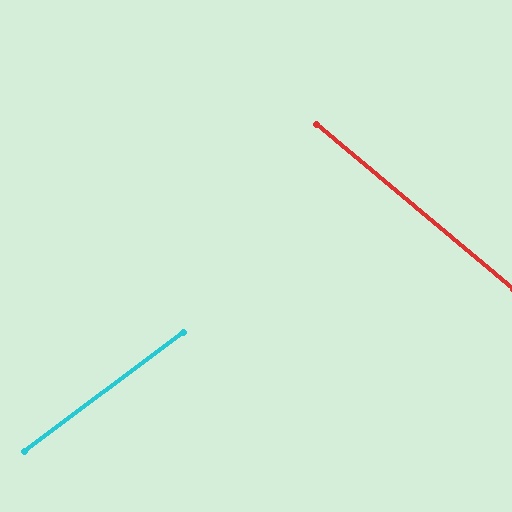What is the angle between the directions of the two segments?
Approximately 77 degrees.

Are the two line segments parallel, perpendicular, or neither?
Neither parallel nor perpendicular — they differ by about 77°.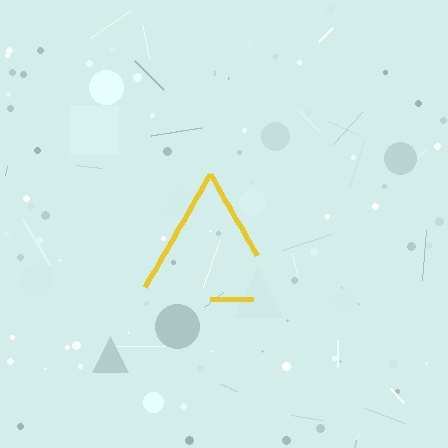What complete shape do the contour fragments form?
The contour fragments form a triangle.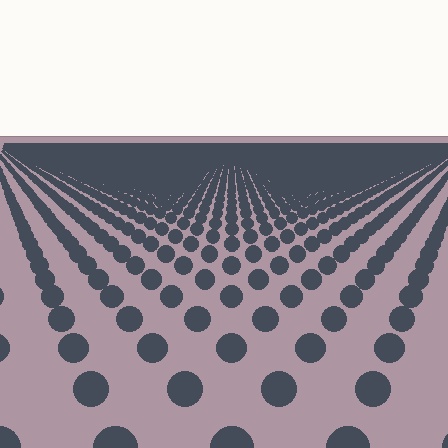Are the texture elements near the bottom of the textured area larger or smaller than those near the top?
Larger. Near the bottom, elements are closer to the viewer and appear at a bigger on-screen size.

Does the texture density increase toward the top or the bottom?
Density increases toward the top.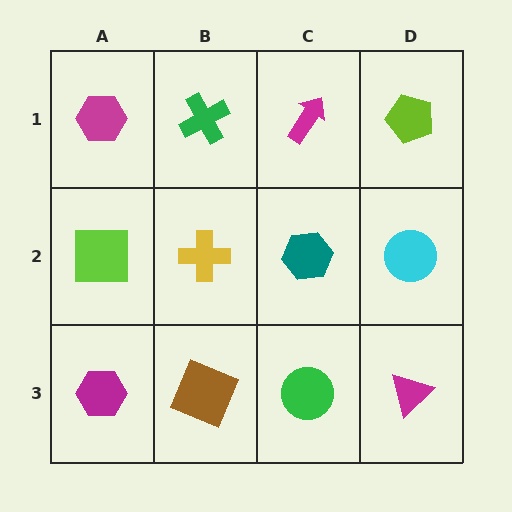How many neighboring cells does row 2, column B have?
4.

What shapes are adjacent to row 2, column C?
A magenta arrow (row 1, column C), a green circle (row 3, column C), a yellow cross (row 2, column B), a cyan circle (row 2, column D).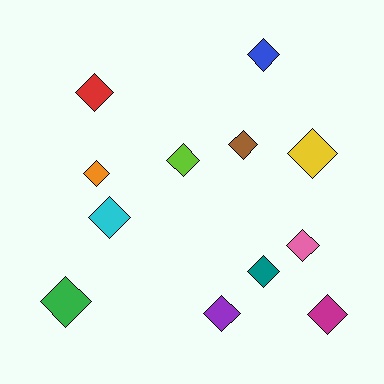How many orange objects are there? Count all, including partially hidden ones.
There is 1 orange object.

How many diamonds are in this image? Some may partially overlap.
There are 12 diamonds.